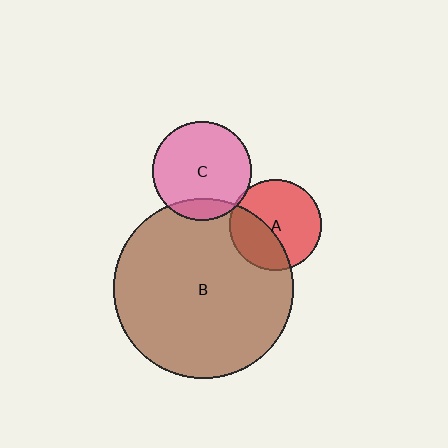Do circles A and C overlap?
Yes.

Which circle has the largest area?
Circle B (brown).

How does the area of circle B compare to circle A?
Approximately 3.9 times.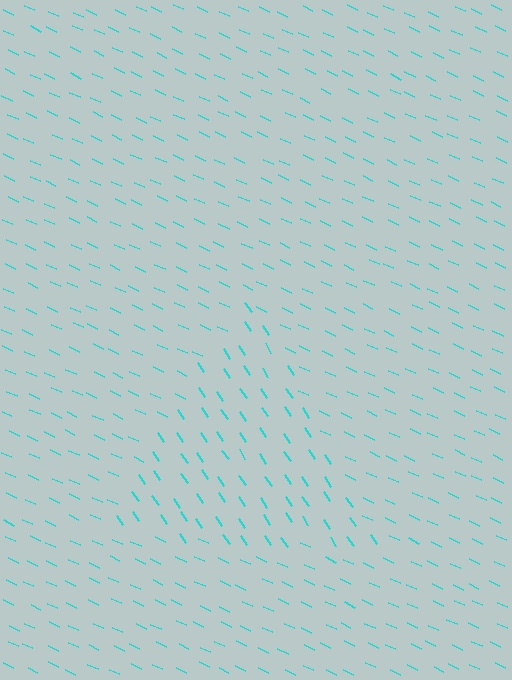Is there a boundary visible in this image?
Yes, there is a texture boundary formed by a change in line orientation.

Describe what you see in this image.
The image is filled with small cyan line segments. A triangle region in the image has lines oriented differently from the surrounding lines, creating a visible texture boundary.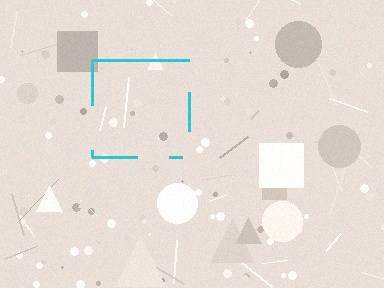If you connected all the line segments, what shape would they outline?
They would outline a square.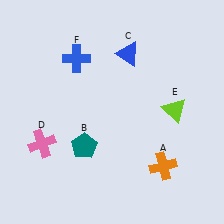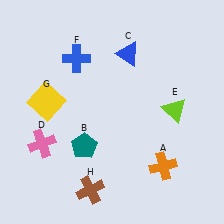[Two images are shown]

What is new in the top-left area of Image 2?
A yellow square (G) was added in the top-left area of Image 2.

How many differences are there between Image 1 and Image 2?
There are 2 differences between the two images.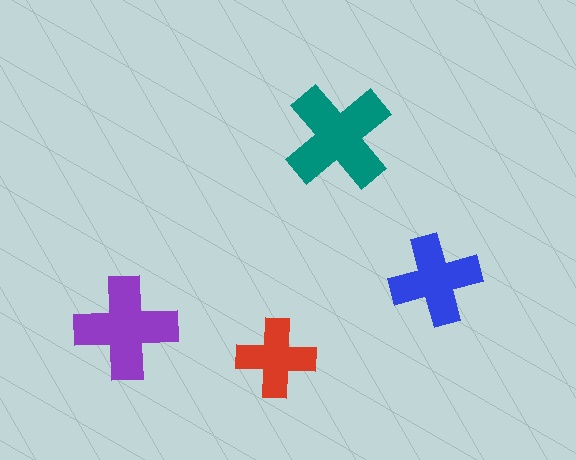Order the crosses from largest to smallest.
the teal one, the purple one, the blue one, the red one.